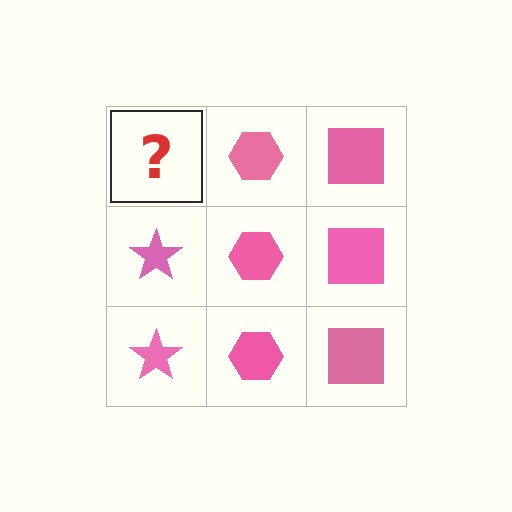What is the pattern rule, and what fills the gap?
The rule is that each column has a consistent shape. The gap should be filled with a pink star.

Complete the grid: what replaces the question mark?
The question mark should be replaced with a pink star.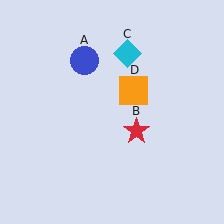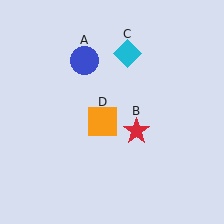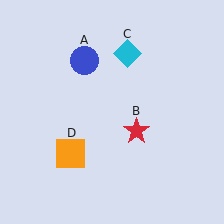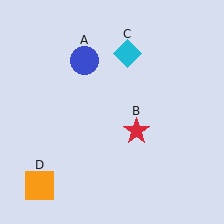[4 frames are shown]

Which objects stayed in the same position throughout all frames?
Blue circle (object A) and red star (object B) and cyan diamond (object C) remained stationary.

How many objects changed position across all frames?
1 object changed position: orange square (object D).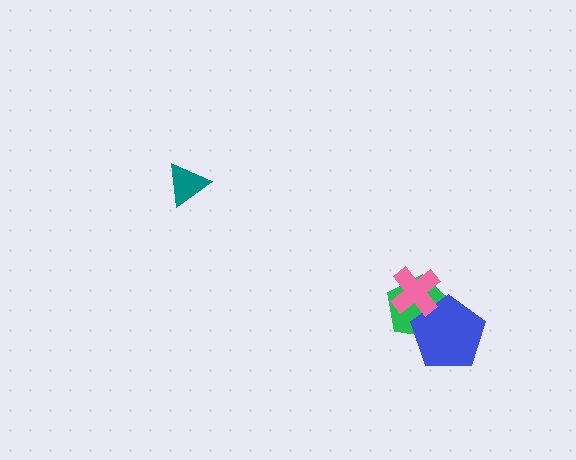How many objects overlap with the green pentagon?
2 objects overlap with the green pentagon.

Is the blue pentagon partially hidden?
Yes, it is partially covered by another shape.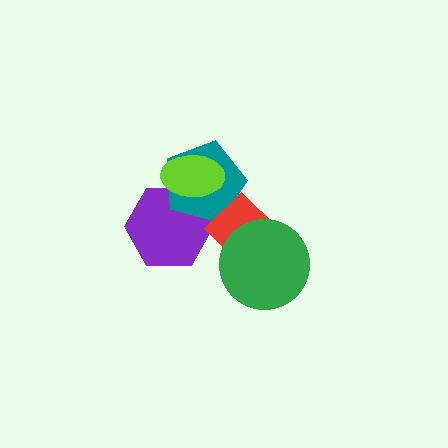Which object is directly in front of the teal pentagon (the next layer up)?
The red diamond is directly in front of the teal pentagon.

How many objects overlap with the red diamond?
3 objects overlap with the red diamond.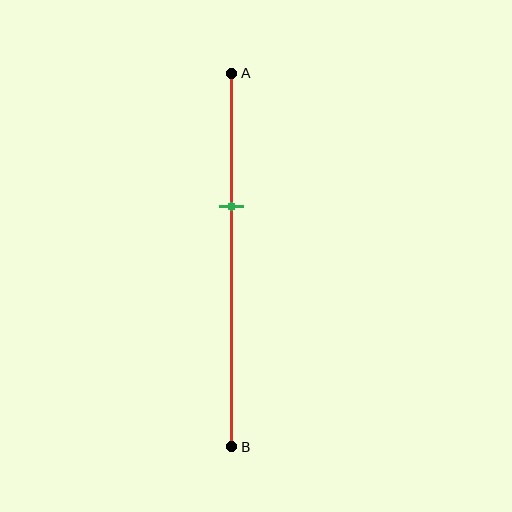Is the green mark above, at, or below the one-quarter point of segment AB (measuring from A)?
The green mark is below the one-quarter point of segment AB.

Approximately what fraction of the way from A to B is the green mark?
The green mark is approximately 35% of the way from A to B.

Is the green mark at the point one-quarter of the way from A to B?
No, the mark is at about 35% from A, not at the 25% one-quarter point.